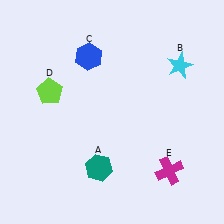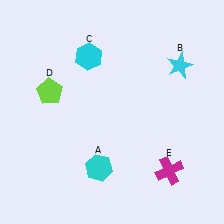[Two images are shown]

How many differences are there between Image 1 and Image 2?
There are 2 differences between the two images.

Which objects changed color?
A changed from teal to cyan. C changed from blue to cyan.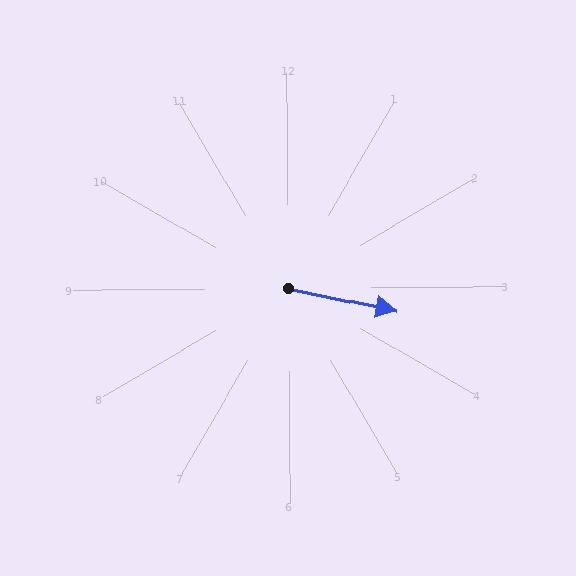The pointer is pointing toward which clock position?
Roughly 3 o'clock.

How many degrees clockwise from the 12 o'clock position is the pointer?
Approximately 102 degrees.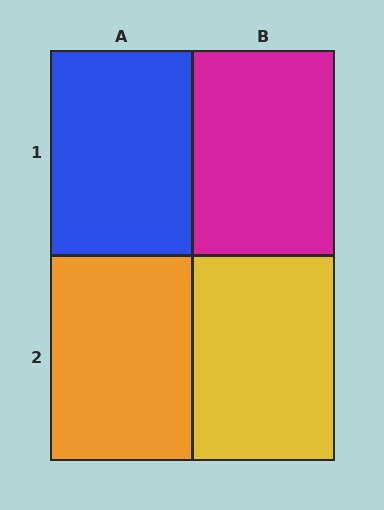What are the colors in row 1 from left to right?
Blue, magenta.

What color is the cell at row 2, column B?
Yellow.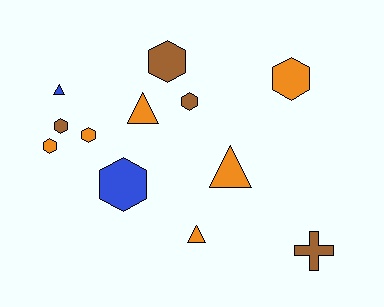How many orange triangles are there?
There are 3 orange triangles.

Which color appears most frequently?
Orange, with 6 objects.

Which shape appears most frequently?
Hexagon, with 7 objects.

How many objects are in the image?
There are 12 objects.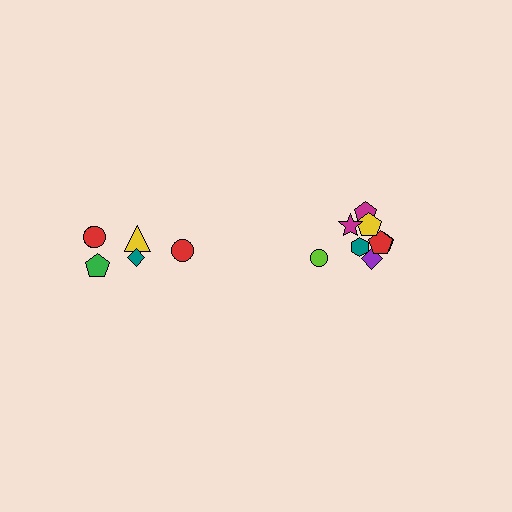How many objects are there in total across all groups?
There are 14 objects.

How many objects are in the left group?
There are 6 objects.